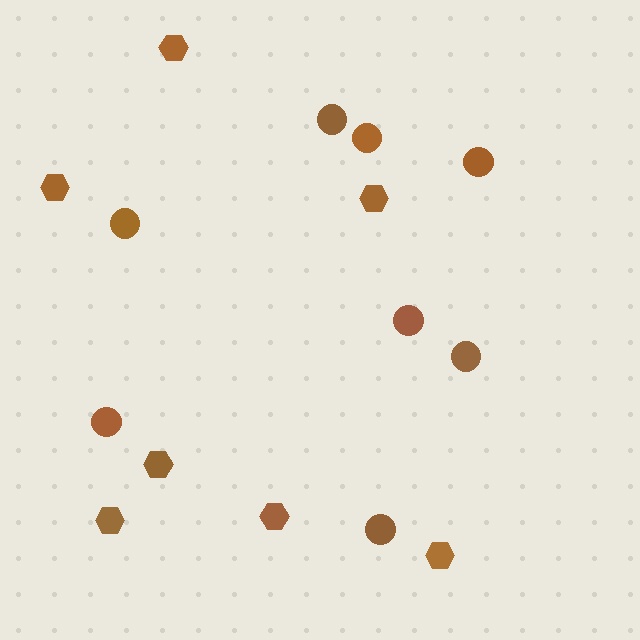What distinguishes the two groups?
There are 2 groups: one group of hexagons (7) and one group of circles (8).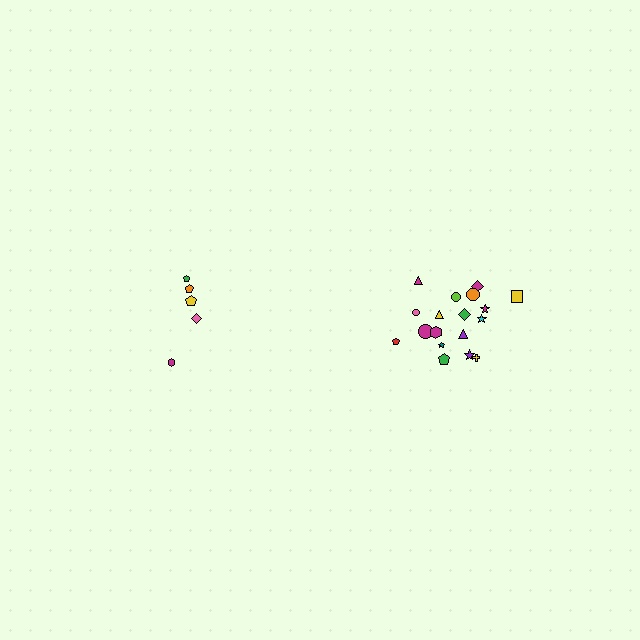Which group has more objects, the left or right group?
The right group.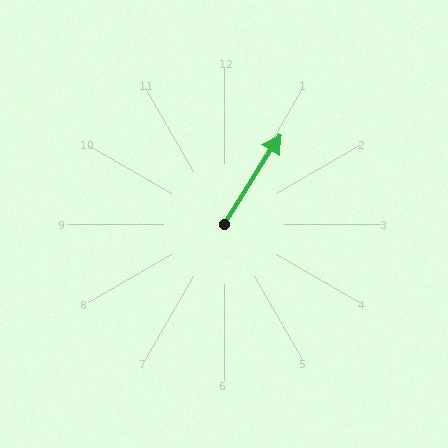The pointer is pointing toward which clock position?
Roughly 1 o'clock.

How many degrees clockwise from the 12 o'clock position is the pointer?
Approximately 32 degrees.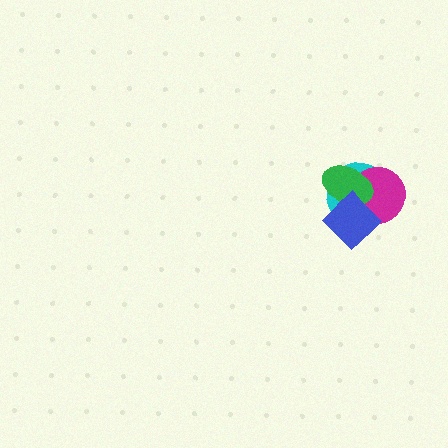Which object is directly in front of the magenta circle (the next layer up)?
The green ellipse is directly in front of the magenta circle.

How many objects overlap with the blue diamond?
3 objects overlap with the blue diamond.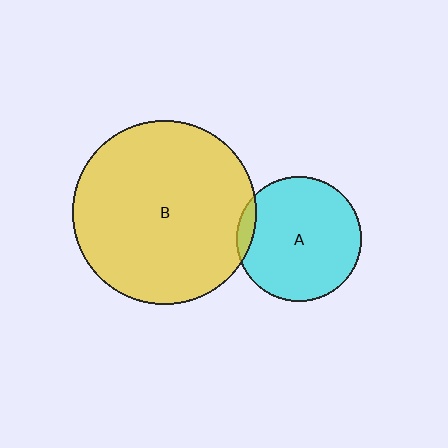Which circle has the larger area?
Circle B (yellow).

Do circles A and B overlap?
Yes.